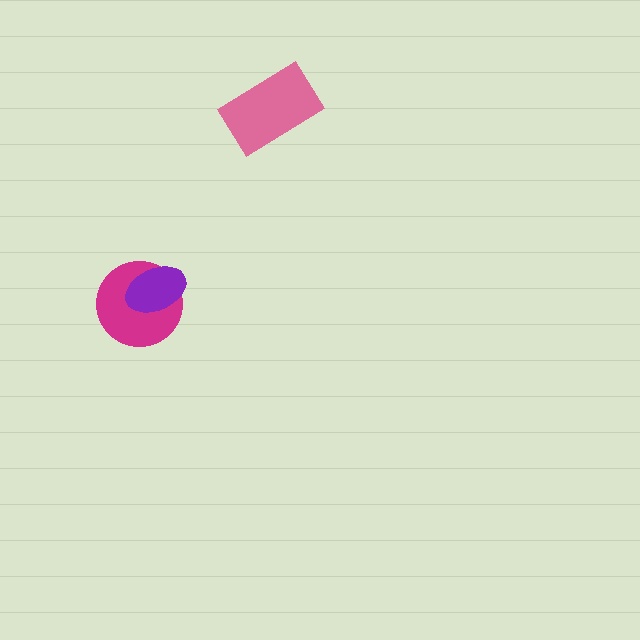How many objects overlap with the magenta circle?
1 object overlaps with the magenta circle.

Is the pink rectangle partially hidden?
No, no other shape covers it.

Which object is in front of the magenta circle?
The purple ellipse is in front of the magenta circle.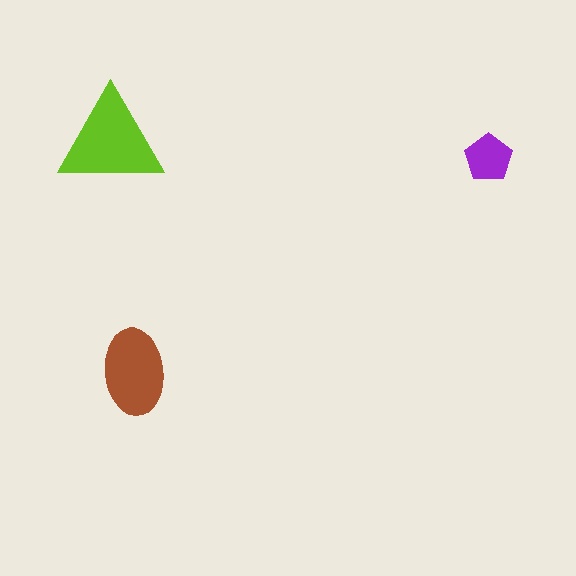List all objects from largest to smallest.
The lime triangle, the brown ellipse, the purple pentagon.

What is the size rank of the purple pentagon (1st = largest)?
3rd.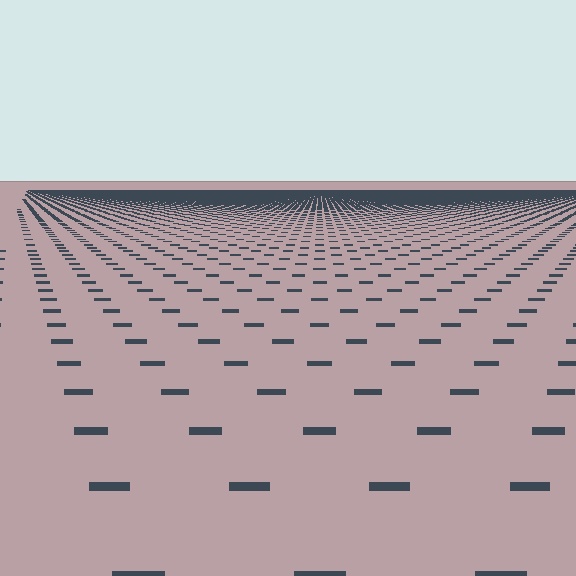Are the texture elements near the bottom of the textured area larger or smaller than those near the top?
Larger. Near the bottom, elements are closer to the viewer and appear at a bigger on-screen size.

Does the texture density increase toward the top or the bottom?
Density increases toward the top.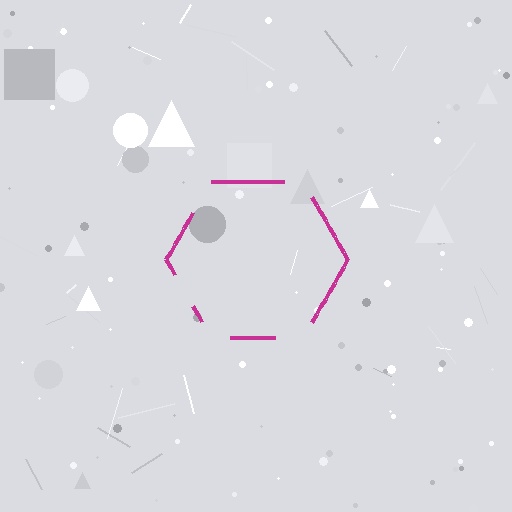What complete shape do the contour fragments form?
The contour fragments form a hexagon.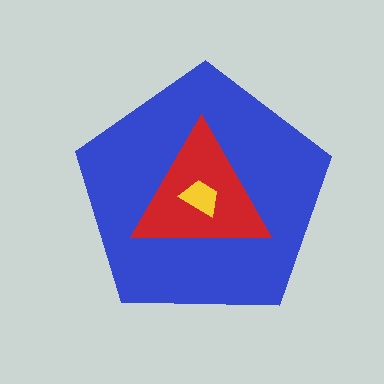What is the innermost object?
The yellow trapezoid.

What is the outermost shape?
The blue pentagon.